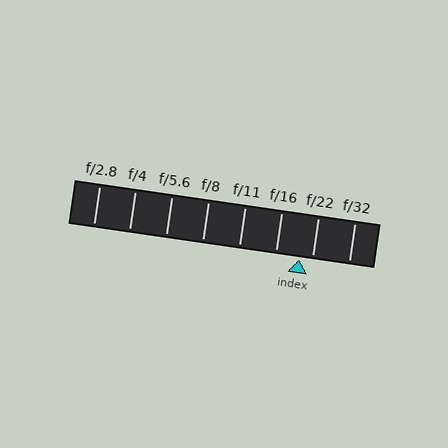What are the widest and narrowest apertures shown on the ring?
The widest aperture shown is f/2.8 and the narrowest is f/32.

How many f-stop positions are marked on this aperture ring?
There are 8 f-stop positions marked.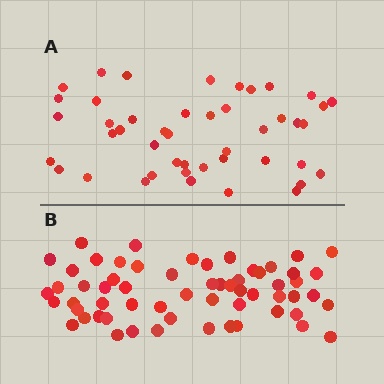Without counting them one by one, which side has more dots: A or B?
Region B (the bottom region) has more dots.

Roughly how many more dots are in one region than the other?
Region B has approximately 15 more dots than region A.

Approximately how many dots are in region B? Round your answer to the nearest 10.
About 60 dots.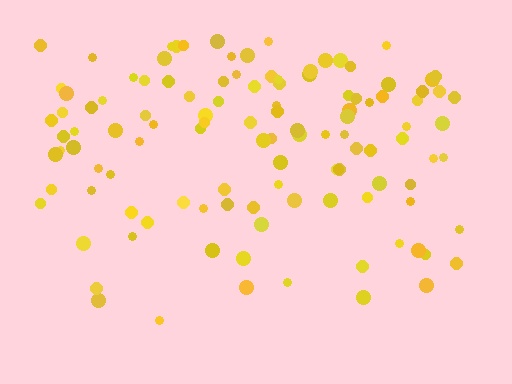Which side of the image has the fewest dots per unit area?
The bottom.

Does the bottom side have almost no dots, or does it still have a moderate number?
Still a moderate number, just noticeably fewer than the top.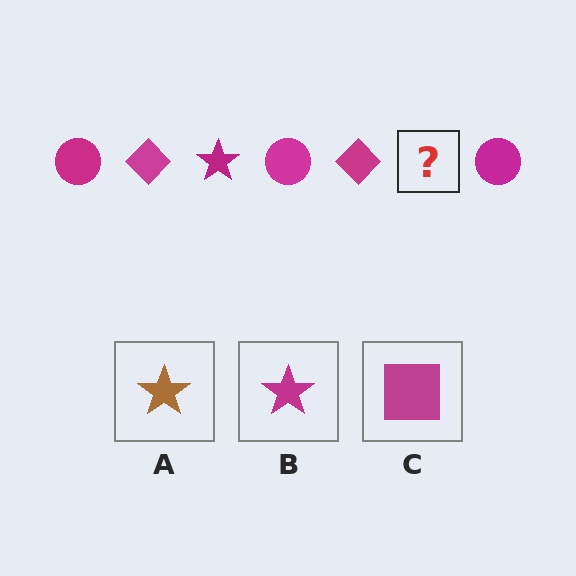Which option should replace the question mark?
Option B.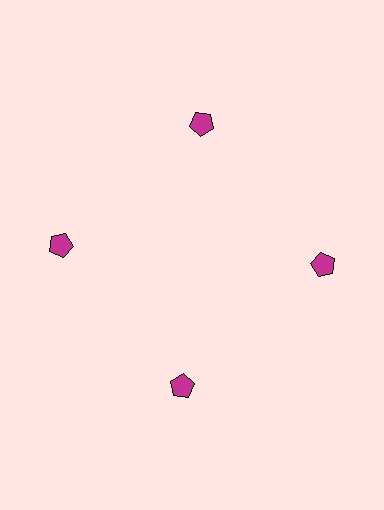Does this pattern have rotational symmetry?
Yes, this pattern has 4-fold rotational symmetry. It looks the same after rotating 90 degrees around the center.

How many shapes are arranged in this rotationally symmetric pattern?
There are 4 shapes, arranged in 4 groups of 1.